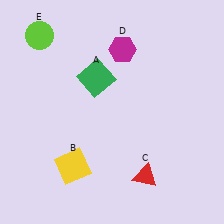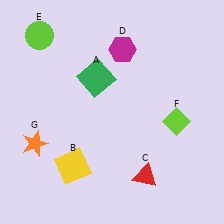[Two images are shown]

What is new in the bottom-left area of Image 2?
An orange star (G) was added in the bottom-left area of Image 2.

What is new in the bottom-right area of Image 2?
A lime diamond (F) was added in the bottom-right area of Image 2.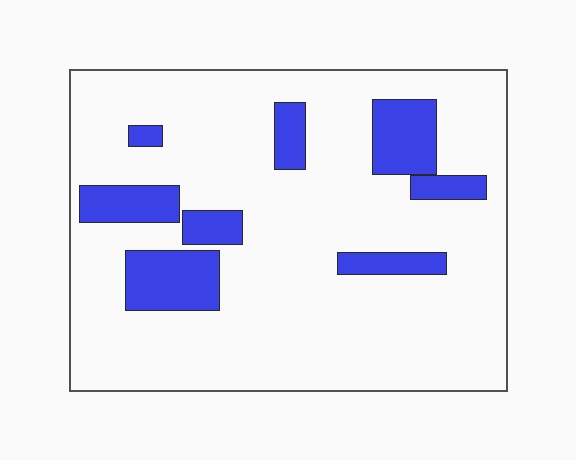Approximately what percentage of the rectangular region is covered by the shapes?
Approximately 15%.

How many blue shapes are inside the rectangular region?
8.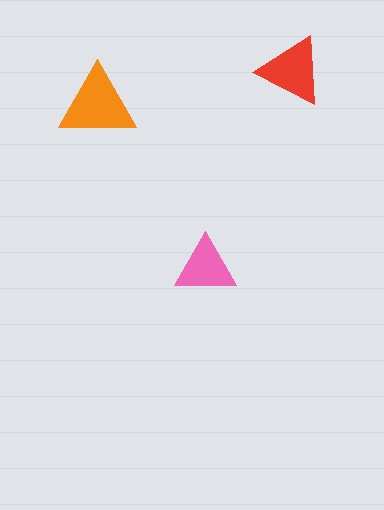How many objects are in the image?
There are 3 objects in the image.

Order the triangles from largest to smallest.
the orange one, the red one, the pink one.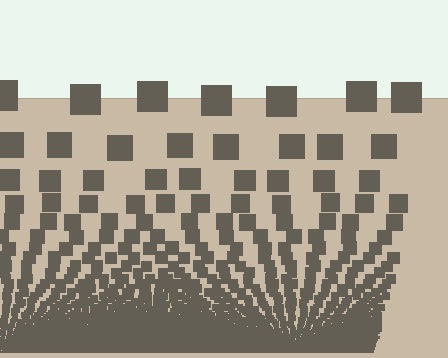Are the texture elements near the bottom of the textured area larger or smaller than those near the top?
Smaller. The gradient is inverted — elements near the bottom are smaller and denser.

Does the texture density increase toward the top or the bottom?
Density increases toward the bottom.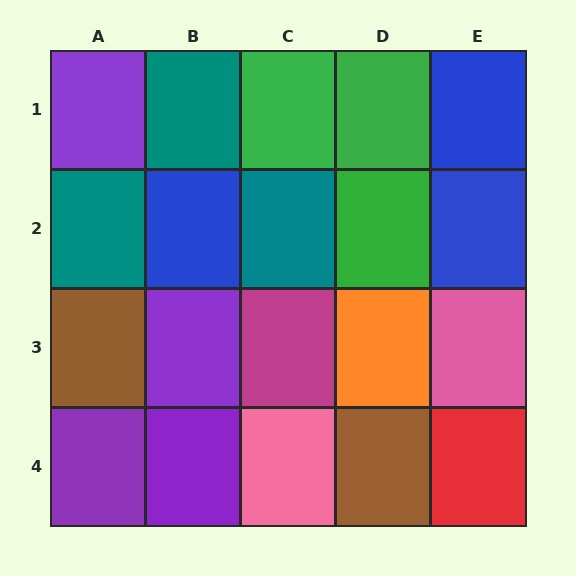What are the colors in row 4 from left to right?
Purple, purple, pink, brown, red.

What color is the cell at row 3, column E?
Pink.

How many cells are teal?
3 cells are teal.